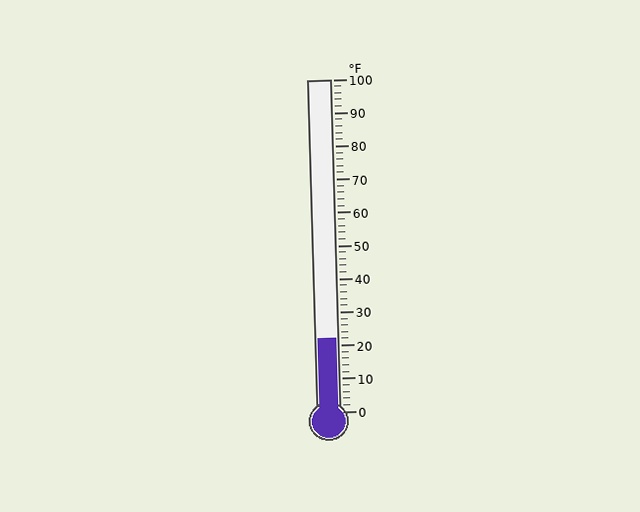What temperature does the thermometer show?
The thermometer shows approximately 22°F.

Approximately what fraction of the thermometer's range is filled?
The thermometer is filled to approximately 20% of its range.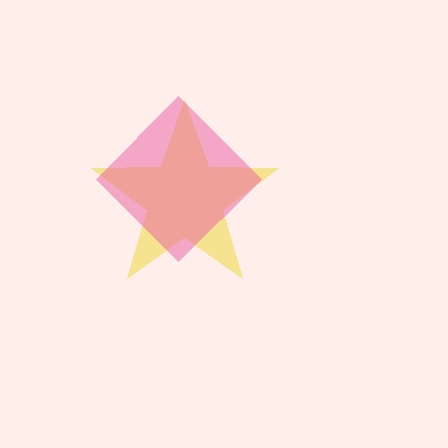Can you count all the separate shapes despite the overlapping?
Yes, there are 2 separate shapes.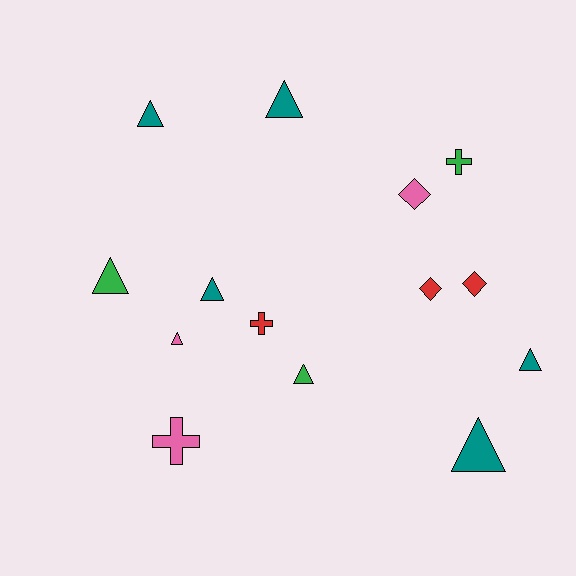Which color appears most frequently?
Teal, with 5 objects.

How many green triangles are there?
There are 2 green triangles.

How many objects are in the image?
There are 14 objects.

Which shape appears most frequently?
Triangle, with 8 objects.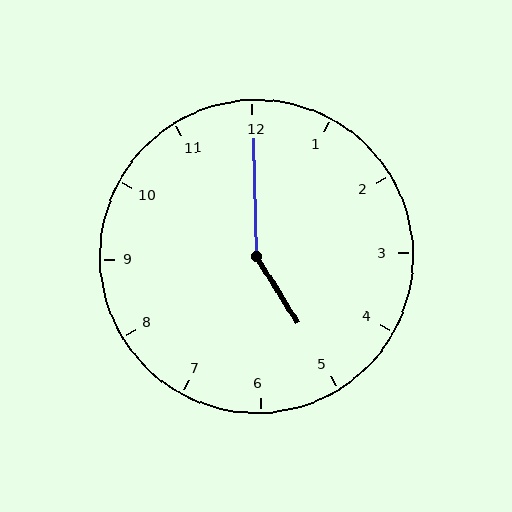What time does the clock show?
5:00.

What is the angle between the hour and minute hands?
Approximately 150 degrees.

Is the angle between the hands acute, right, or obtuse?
It is obtuse.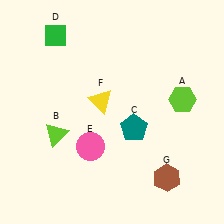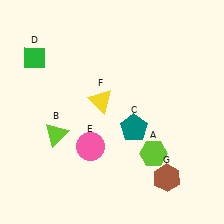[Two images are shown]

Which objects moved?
The objects that moved are: the lime hexagon (A), the green diamond (D).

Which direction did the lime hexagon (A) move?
The lime hexagon (A) moved down.